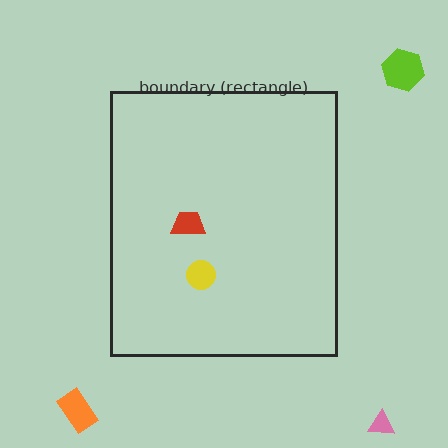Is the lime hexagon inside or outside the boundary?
Outside.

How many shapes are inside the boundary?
2 inside, 3 outside.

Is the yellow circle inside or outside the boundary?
Inside.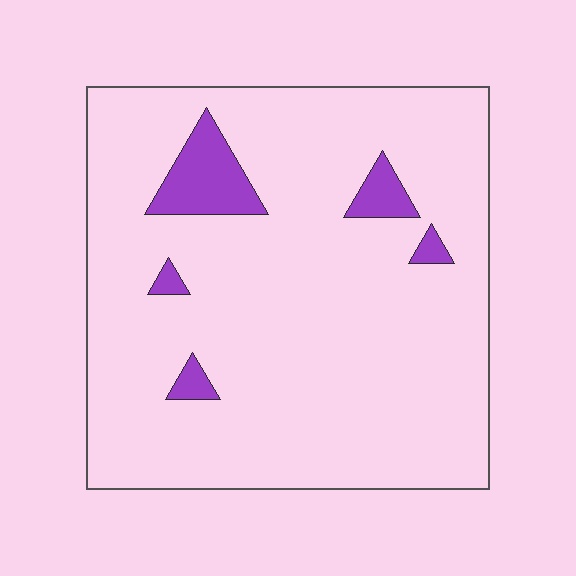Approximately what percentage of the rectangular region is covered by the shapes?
Approximately 10%.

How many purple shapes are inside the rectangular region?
5.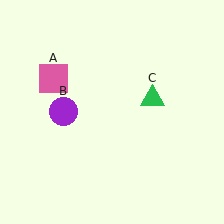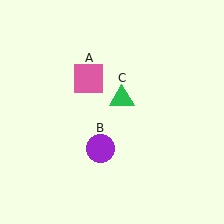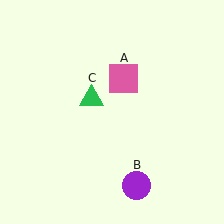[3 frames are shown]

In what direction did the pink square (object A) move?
The pink square (object A) moved right.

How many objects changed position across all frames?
3 objects changed position: pink square (object A), purple circle (object B), green triangle (object C).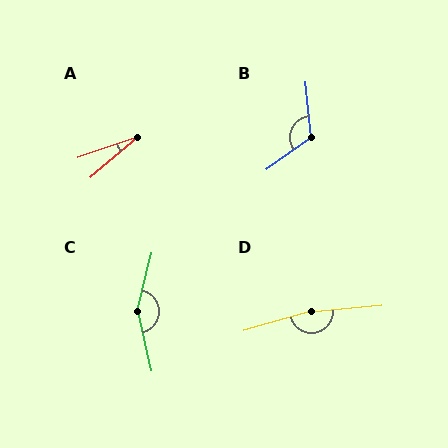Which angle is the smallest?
A, at approximately 21 degrees.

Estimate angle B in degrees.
Approximately 119 degrees.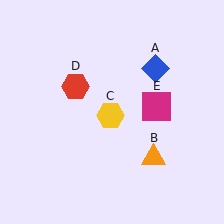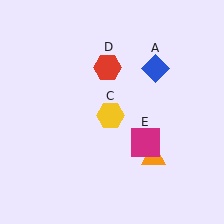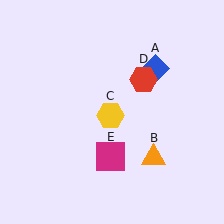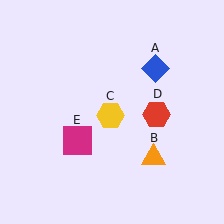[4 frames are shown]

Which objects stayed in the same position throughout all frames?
Blue diamond (object A) and orange triangle (object B) and yellow hexagon (object C) remained stationary.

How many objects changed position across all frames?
2 objects changed position: red hexagon (object D), magenta square (object E).